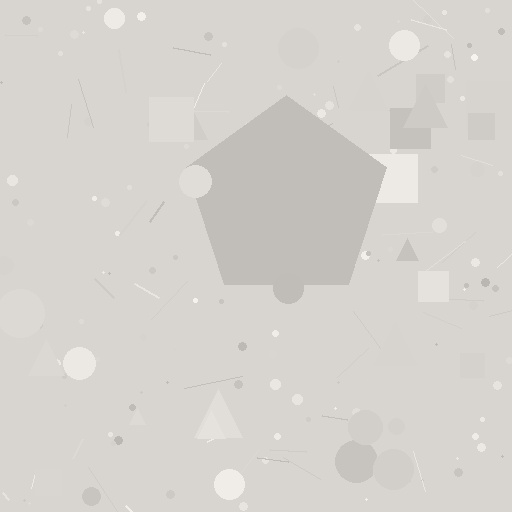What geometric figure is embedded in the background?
A pentagon is embedded in the background.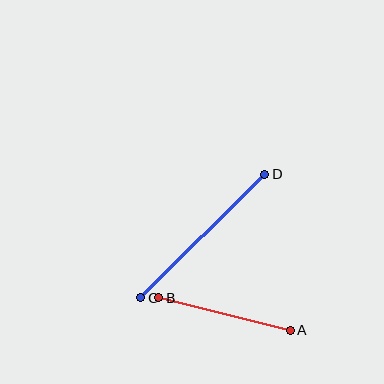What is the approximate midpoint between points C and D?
The midpoint is at approximately (203, 236) pixels.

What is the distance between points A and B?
The distance is approximately 135 pixels.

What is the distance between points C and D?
The distance is approximately 175 pixels.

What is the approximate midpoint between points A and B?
The midpoint is at approximately (224, 314) pixels.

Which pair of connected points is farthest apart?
Points C and D are farthest apart.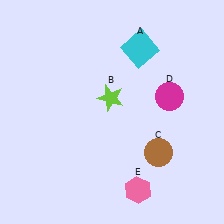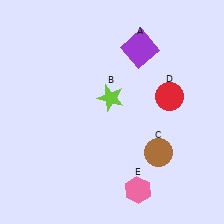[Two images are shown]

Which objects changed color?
A changed from cyan to purple. D changed from magenta to red.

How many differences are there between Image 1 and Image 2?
There are 2 differences between the two images.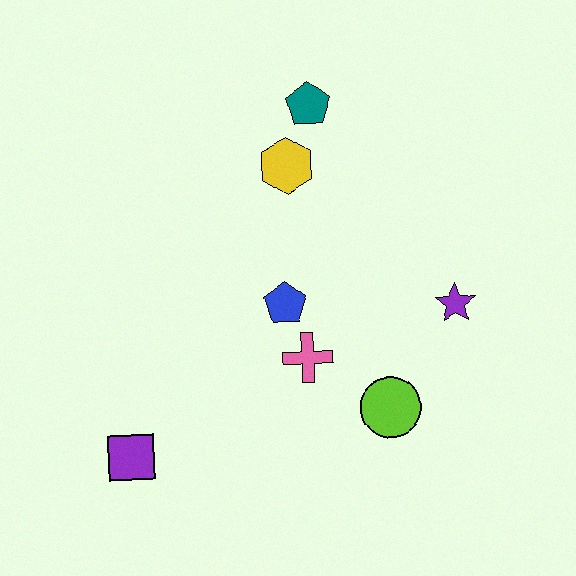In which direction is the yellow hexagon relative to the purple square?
The yellow hexagon is above the purple square.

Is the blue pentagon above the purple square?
Yes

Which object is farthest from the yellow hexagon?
The purple square is farthest from the yellow hexagon.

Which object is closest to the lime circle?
The pink cross is closest to the lime circle.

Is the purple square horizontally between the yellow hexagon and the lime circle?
No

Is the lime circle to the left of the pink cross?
No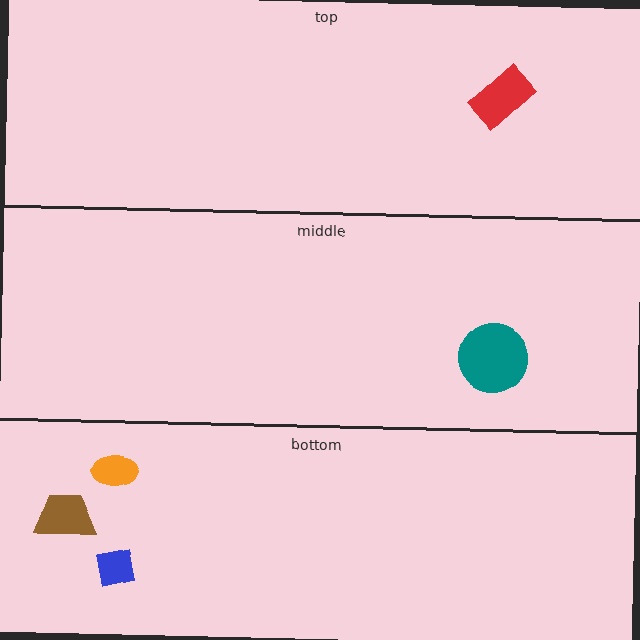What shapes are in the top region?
The red rectangle.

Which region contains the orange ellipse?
The bottom region.